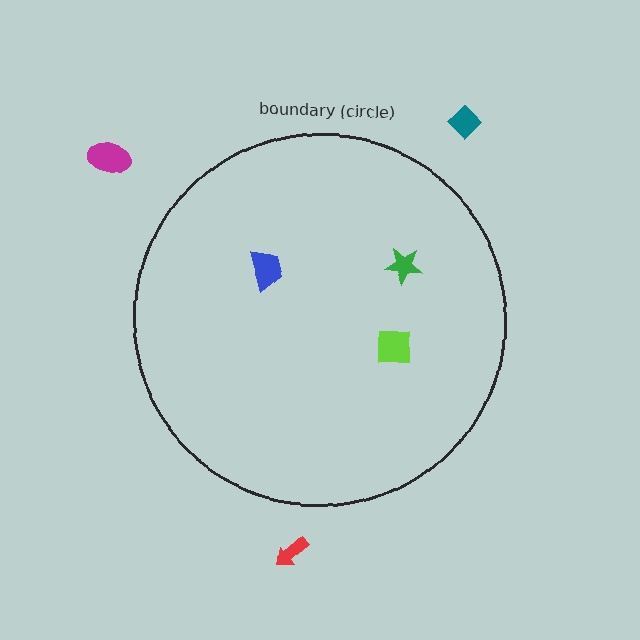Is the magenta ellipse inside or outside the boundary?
Outside.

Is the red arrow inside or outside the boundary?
Outside.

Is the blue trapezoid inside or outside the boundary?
Inside.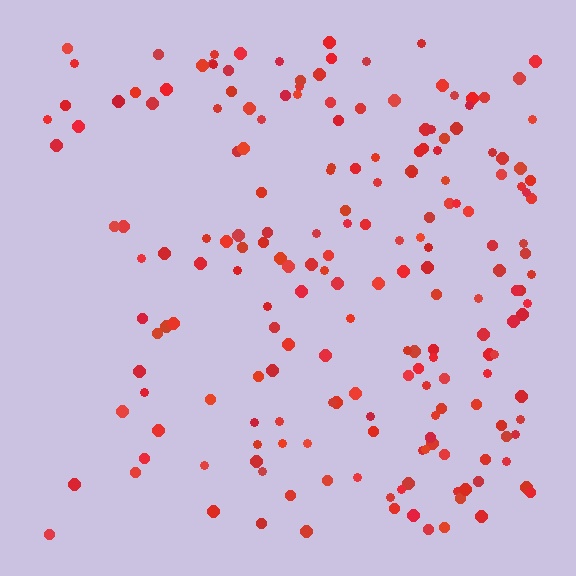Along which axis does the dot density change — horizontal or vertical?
Horizontal.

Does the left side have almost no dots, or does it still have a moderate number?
Still a moderate number, just noticeably fewer than the right.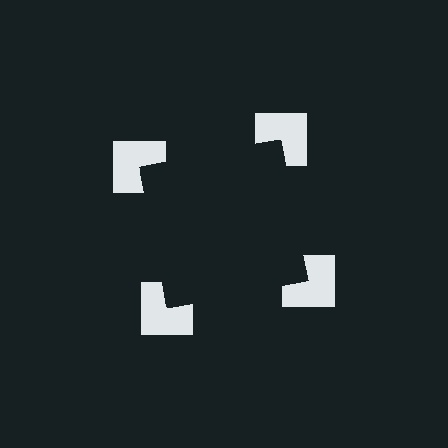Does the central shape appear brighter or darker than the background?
It typically appears slightly darker than the background, even though no actual brightness change is drawn.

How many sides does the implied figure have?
4 sides.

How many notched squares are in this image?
There are 4 — one at each vertex of the illusory square.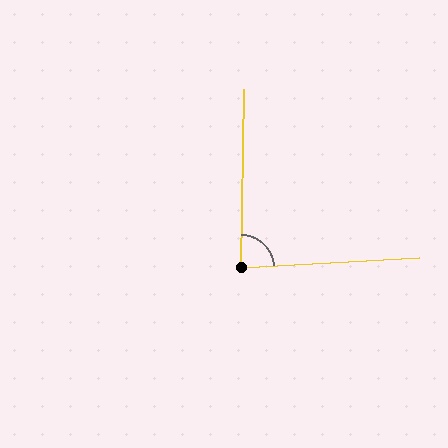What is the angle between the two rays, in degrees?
Approximately 86 degrees.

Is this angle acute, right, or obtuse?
It is approximately a right angle.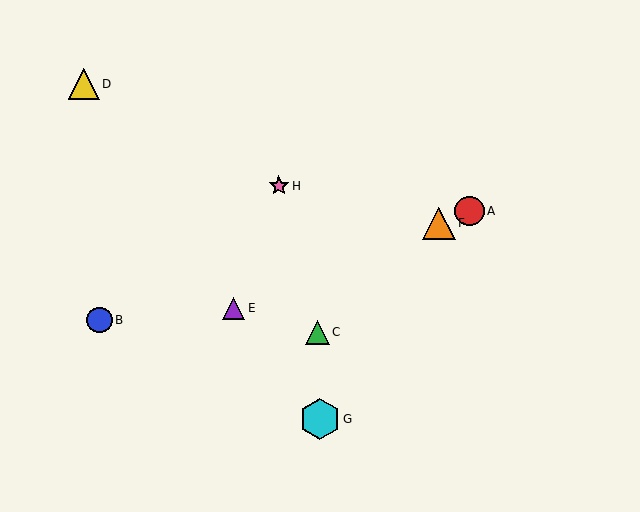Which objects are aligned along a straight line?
Objects A, E, F are aligned along a straight line.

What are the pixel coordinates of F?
Object F is at (439, 223).